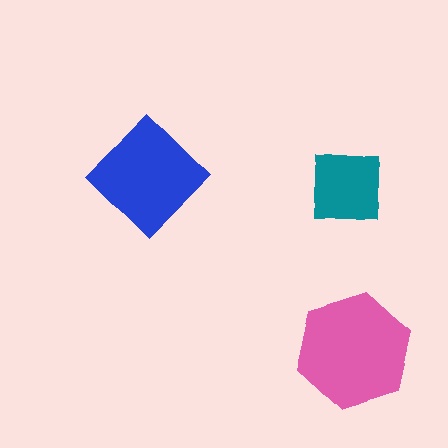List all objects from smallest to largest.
The teal square, the blue diamond, the pink hexagon.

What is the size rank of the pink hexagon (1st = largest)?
1st.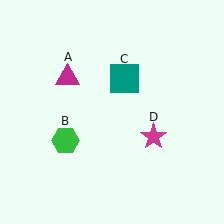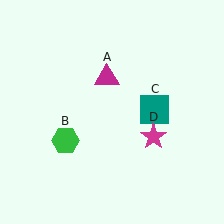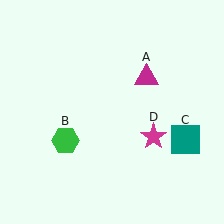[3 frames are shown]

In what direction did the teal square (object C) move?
The teal square (object C) moved down and to the right.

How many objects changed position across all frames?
2 objects changed position: magenta triangle (object A), teal square (object C).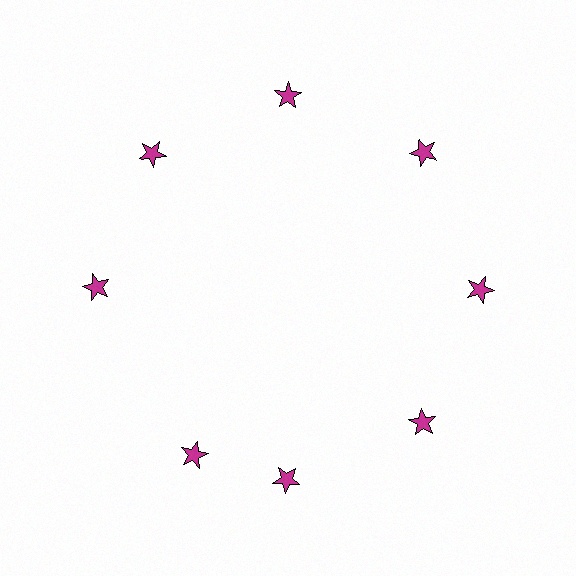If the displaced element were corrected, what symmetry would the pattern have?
It would have 8-fold rotational symmetry — the pattern would map onto itself every 45 degrees.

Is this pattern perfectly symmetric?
No. The 8 magenta stars are arranged in a ring, but one element near the 8 o'clock position is rotated out of alignment along the ring, breaking the 8-fold rotational symmetry.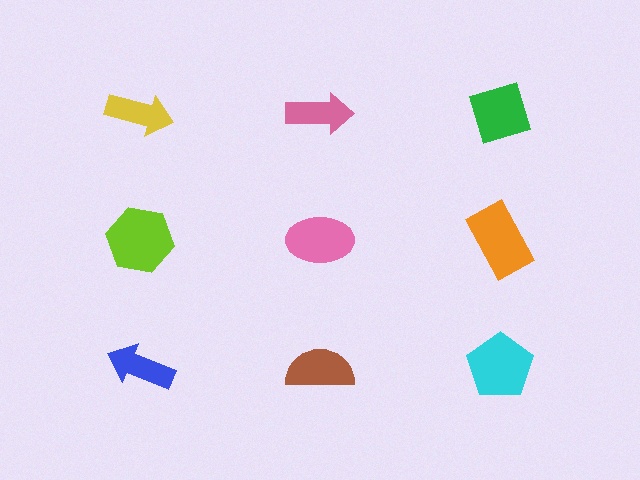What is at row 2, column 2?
A pink ellipse.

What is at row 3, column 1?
A blue arrow.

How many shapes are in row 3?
3 shapes.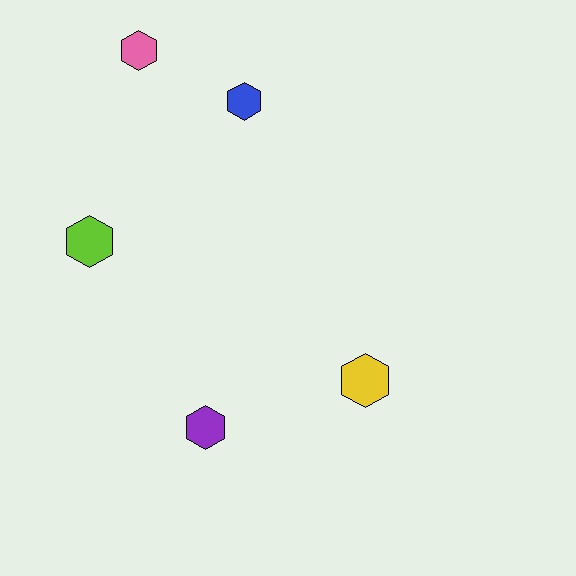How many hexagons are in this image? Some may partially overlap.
There are 5 hexagons.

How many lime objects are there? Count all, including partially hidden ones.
There is 1 lime object.